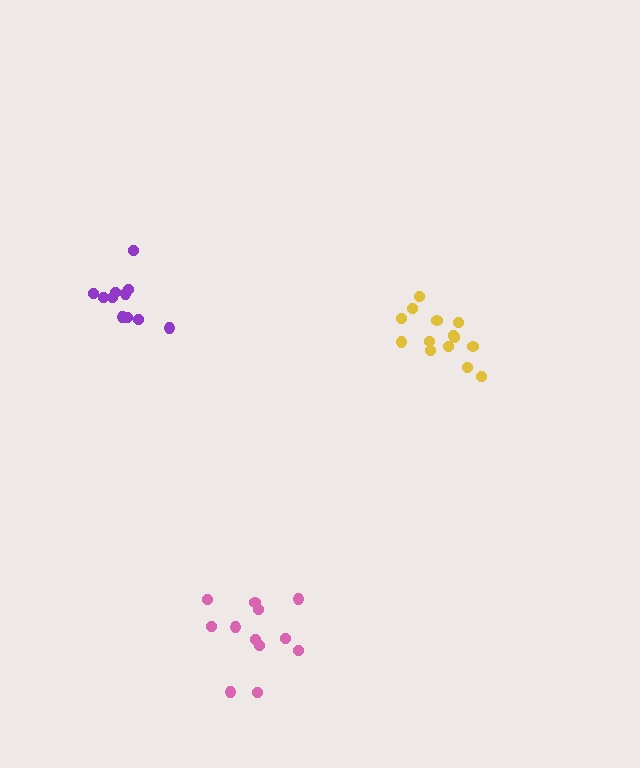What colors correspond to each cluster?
The clusters are colored: yellow, purple, pink.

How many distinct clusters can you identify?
There are 3 distinct clusters.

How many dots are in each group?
Group 1: 14 dots, Group 2: 11 dots, Group 3: 12 dots (37 total).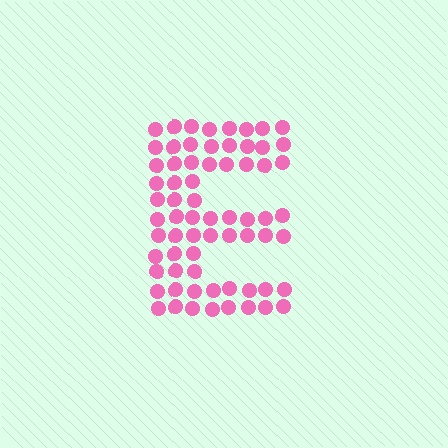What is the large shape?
The large shape is the letter E.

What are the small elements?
The small elements are circles.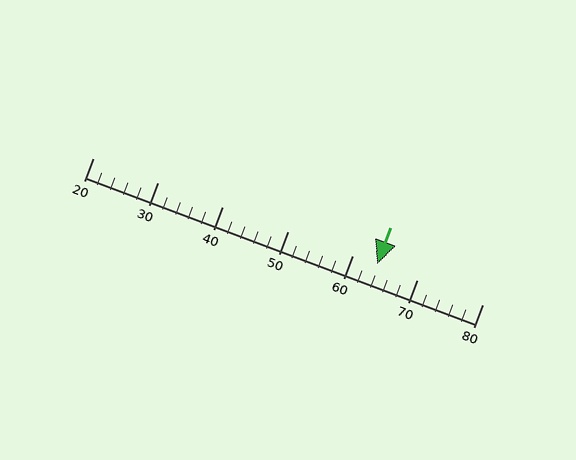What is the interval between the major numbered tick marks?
The major tick marks are spaced 10 units apart.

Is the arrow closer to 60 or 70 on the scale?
The arrow is closer to 60.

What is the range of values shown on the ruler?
The ruler shows values from 20 to 80.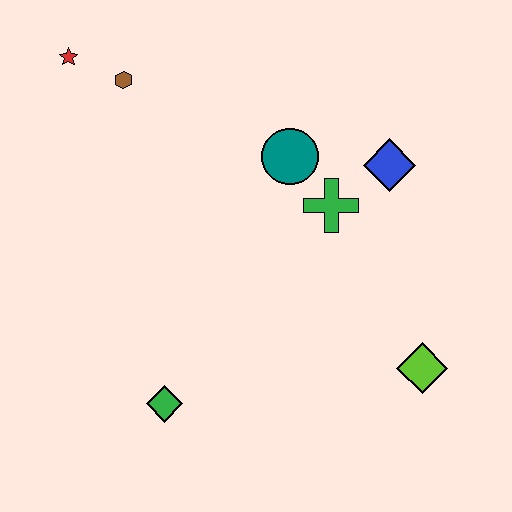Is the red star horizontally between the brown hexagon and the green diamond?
No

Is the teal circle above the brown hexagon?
No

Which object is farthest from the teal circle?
The green diamond is farthest from the teal circle.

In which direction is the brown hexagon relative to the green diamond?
The brown hexagon is above the green diamond.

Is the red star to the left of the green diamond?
Yes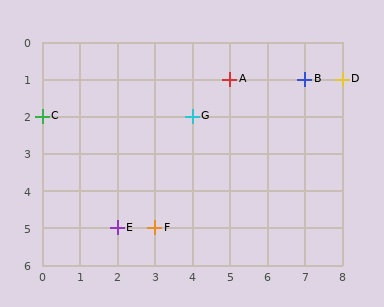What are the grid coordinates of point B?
Point B is at grid coordinates (7, 1).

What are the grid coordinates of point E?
Point E is at grid coordinates (2, 5).